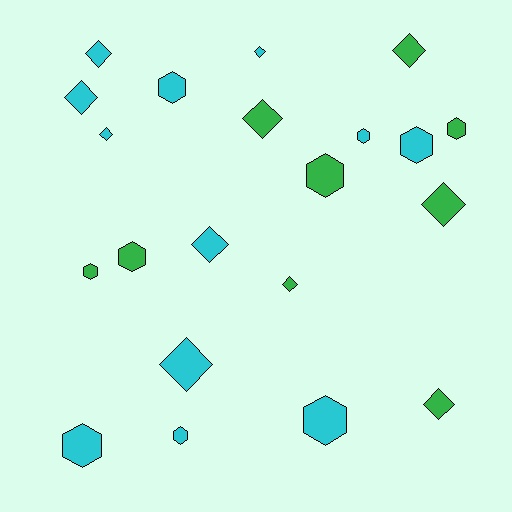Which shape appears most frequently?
Diamond, with 11 objects.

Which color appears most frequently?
Cyan, with 12 objects.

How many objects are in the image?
There are 21 objects.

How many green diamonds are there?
There are 5 green diamonds.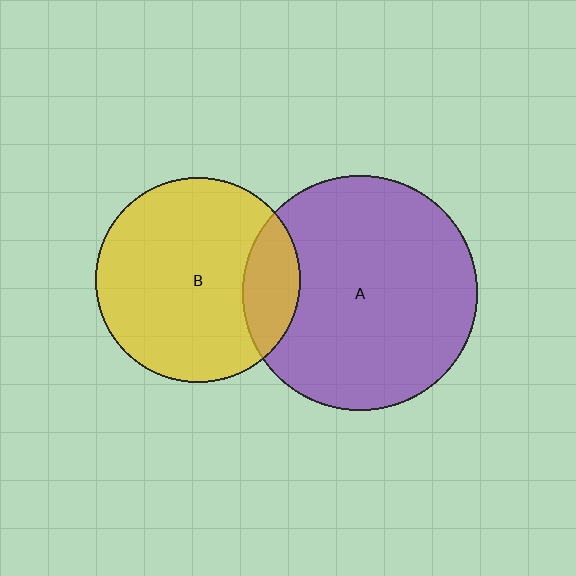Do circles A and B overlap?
Yes.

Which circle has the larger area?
Circle A (purple).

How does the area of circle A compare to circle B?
Approximately 1.3 times.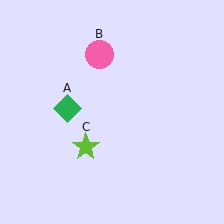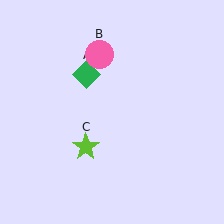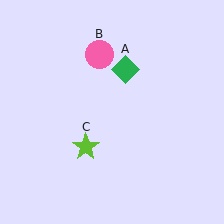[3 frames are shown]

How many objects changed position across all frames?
1 object changed position: green diamond (object A).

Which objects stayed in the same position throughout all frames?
Pink circle (object B) and lime star (object C) remained stationary.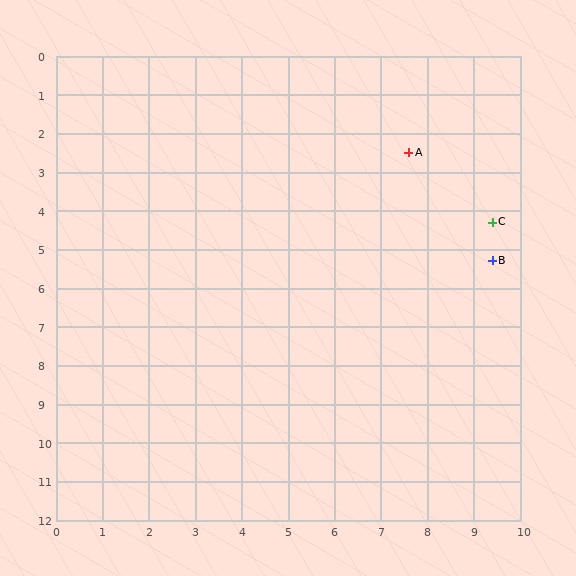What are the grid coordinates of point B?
Point B is at approximately (9.4, 5.3).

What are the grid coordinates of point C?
Point C is at approximately (9.4, 4.3).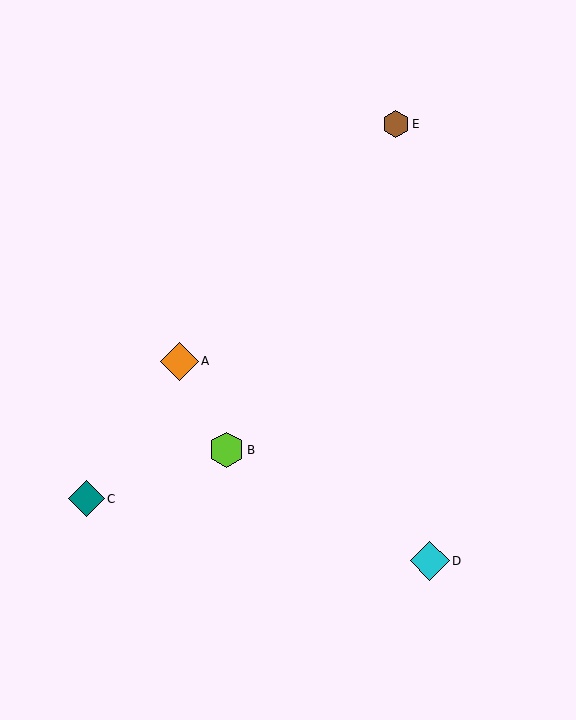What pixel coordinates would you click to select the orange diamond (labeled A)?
Click at (179, 361) to select the orange diamond A.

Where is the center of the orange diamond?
The center of the orange diamond is at (179, 361).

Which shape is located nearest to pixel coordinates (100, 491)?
The teal diamond (labeled C) at (86, 499) is nearest to that location.